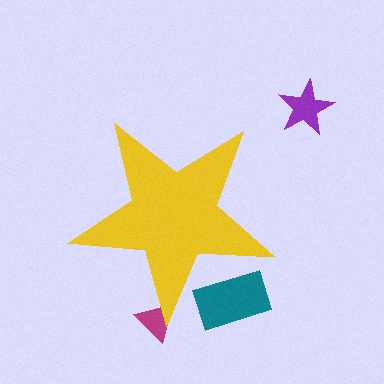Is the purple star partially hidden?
No, the purple star is fully visible.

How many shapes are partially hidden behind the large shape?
2 shapes are partially hidden.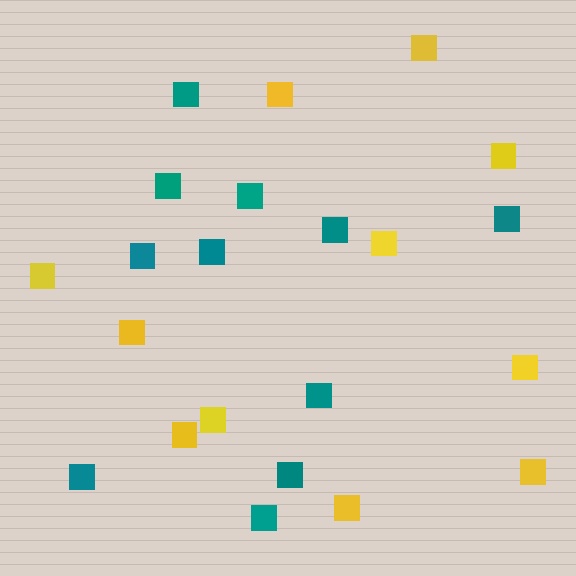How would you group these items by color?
There are 2 groups: one group of teal squares (11) and one group of yellow squares (11).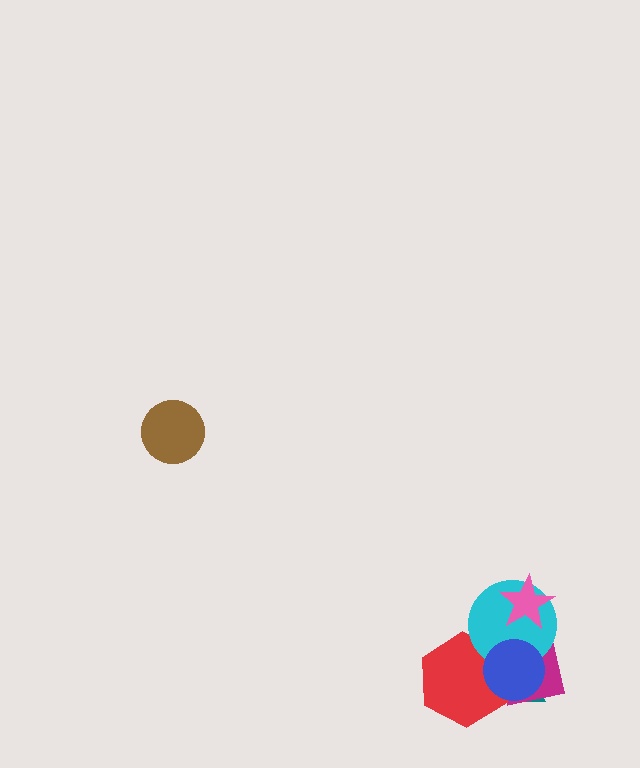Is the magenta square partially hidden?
Yes, it is partially covered by another shape.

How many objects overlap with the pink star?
1 object overlaps with the pink star.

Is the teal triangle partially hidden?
Yes, it is partially covered by another shape.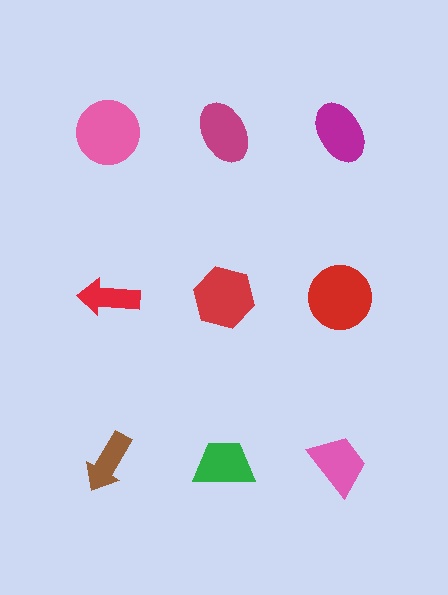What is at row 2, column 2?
A red hexagon.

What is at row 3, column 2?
A green trapezoid.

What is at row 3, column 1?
A brown arrow.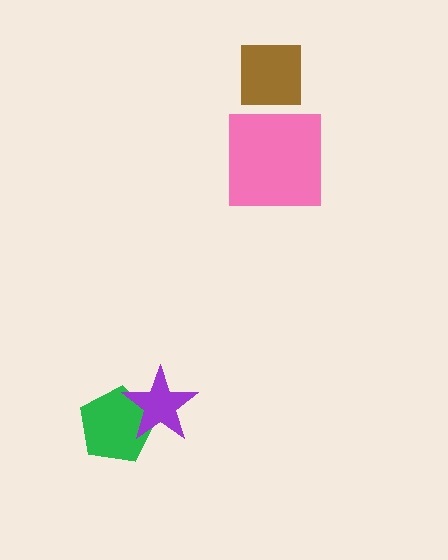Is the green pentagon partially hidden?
Yes, it is partially covered by another shape.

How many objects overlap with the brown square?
0 objects overlap with the brown square.